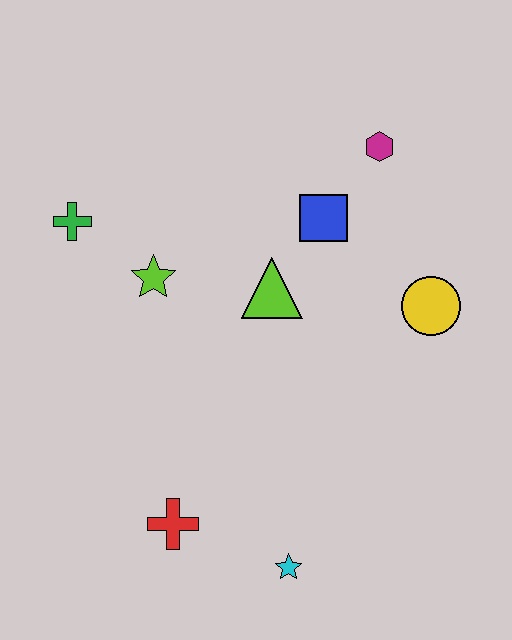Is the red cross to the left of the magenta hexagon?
Yes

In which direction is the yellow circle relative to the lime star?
The yellow circle is to the right of the lime star.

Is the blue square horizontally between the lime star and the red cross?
No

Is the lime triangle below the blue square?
Yes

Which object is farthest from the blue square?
The cyan star is farthest from the blue square.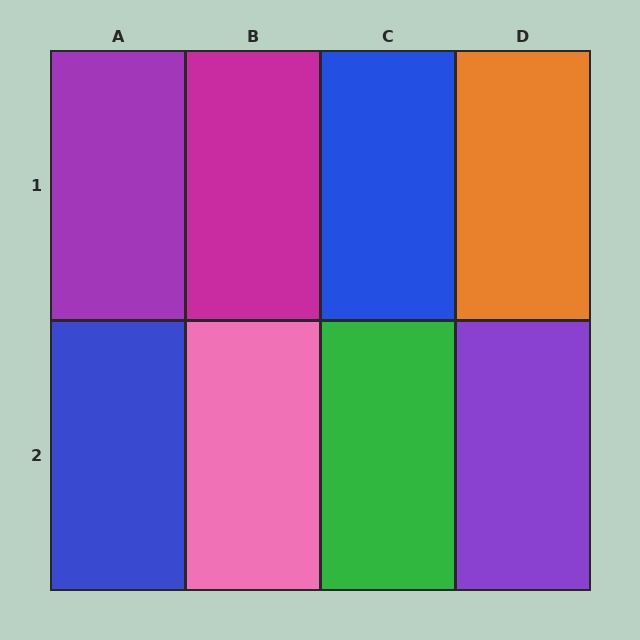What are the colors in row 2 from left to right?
Blue, pink, green, purple.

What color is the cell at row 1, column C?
Blue.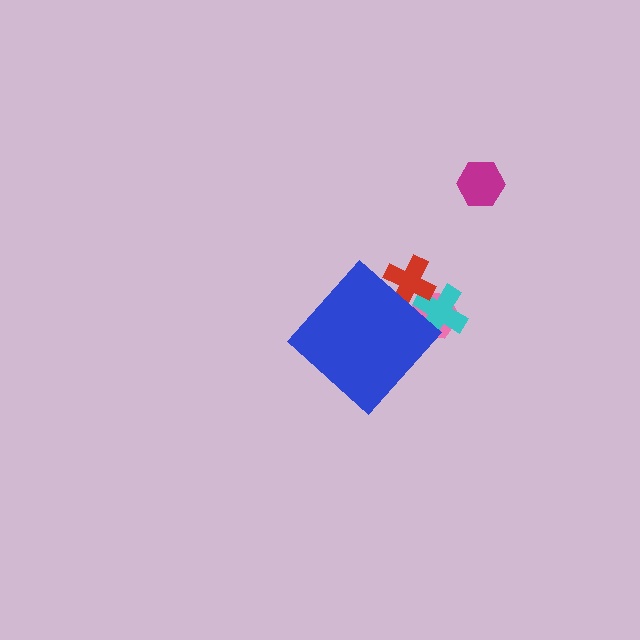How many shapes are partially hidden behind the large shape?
3 shapes are partially hidden.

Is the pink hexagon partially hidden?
Yes, the pink hexagon is partially hidden behind the blue diamond.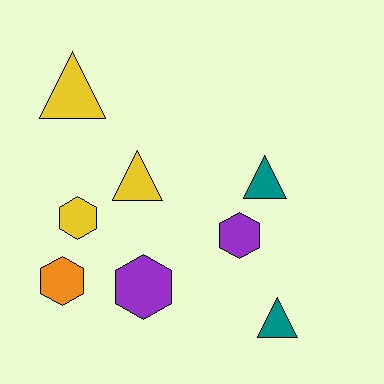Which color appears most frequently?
Yellow, with 3 objects.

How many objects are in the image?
There are 8 objects.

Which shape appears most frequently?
Triangle, with 4 objects.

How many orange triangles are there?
There are no orange triangles.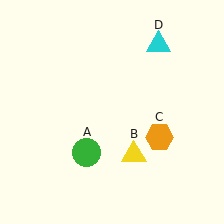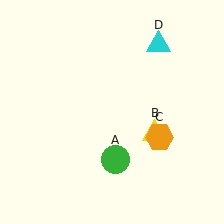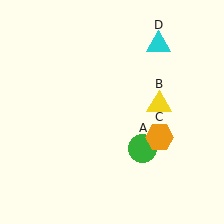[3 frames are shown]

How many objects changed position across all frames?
2 objects changed position: green circle (object A), yellow triangle (object B).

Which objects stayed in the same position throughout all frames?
Orange hexagon (object C) and cyan triangle (object D) remained stationary.